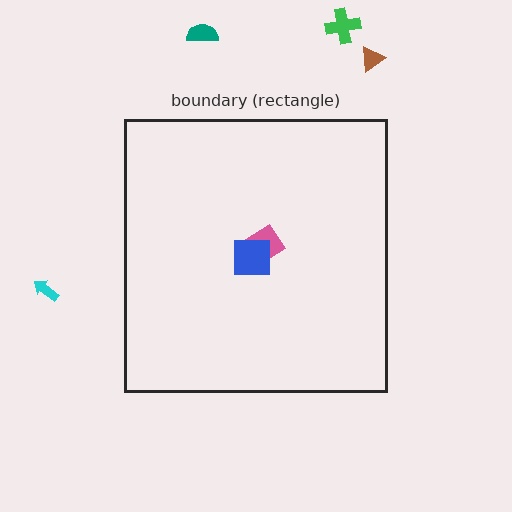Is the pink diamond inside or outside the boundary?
Inside.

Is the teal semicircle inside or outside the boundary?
Outside.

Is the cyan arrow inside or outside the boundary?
Outside.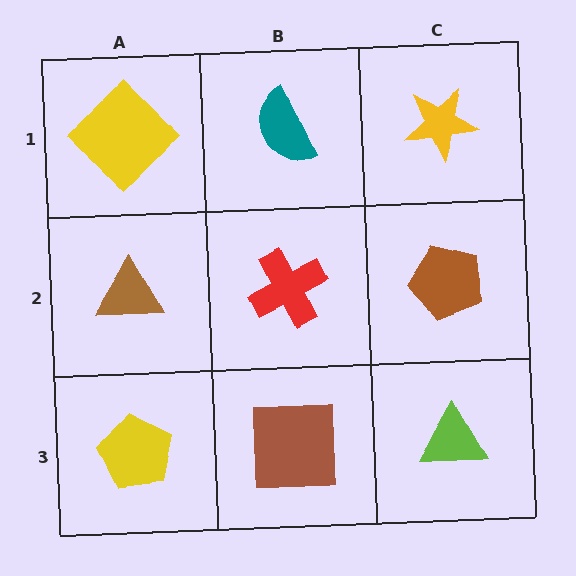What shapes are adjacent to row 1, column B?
A red cross (row 2, column B), a yellow diamond (row 1, column A), a yellow star (row 1, column C).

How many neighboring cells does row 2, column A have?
3.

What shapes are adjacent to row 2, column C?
A yellow star (row 1, column C), a lime triangle (row 3, column C), a red cross (row 2, column B).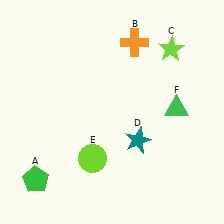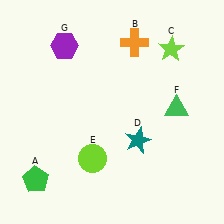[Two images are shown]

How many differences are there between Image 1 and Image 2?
There is 1 difference between the two images.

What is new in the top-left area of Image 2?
A purple hexagon (G) was added in the top-left area of Image 2.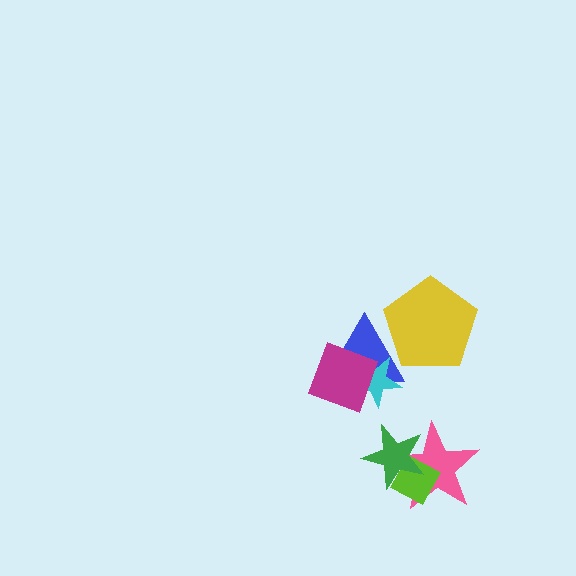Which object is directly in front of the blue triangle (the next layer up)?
The cyan star is directly in front of the blue triangle.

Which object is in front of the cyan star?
The magenta diamond is in front of the cyan star.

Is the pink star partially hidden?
Yes, it is partially covered by another shape.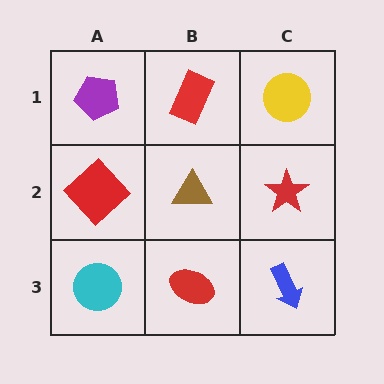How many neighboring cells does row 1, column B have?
3.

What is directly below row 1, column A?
A red diamond.